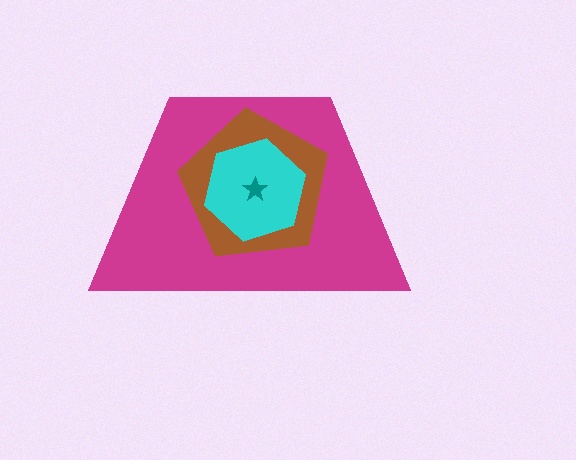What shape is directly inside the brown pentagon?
The cyan hexagon.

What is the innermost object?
The teal star.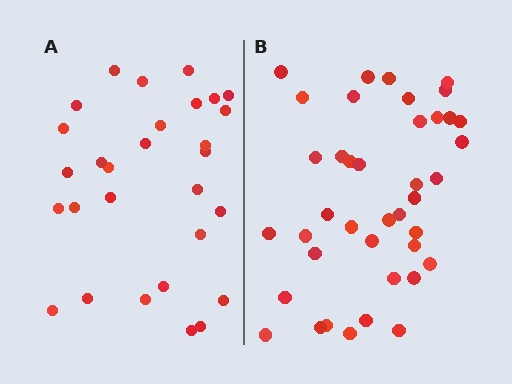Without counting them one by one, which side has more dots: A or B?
Region B (the right region) has more dots.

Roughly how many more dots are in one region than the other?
Region B has roughly 12 or so more dots than region A.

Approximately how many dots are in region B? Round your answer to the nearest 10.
About 40 dots.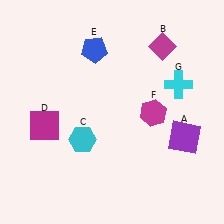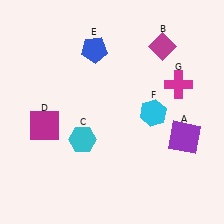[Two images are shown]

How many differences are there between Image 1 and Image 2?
There are 2 differences between the two images.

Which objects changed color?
F changed from magenta to cyan. G changed from cyan to magenta.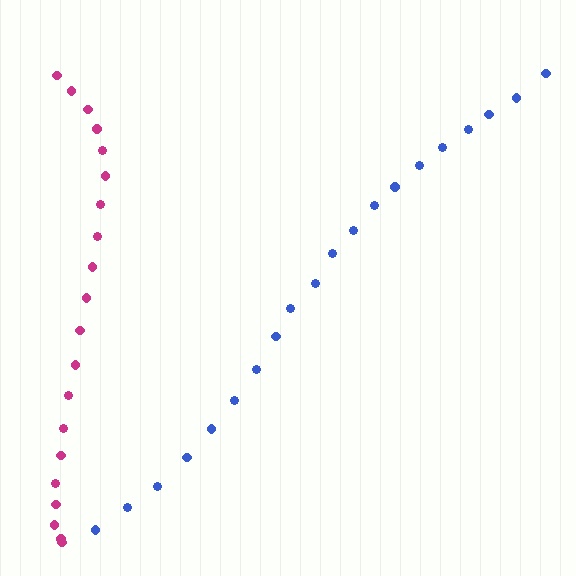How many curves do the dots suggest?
There are 2 distinct paths.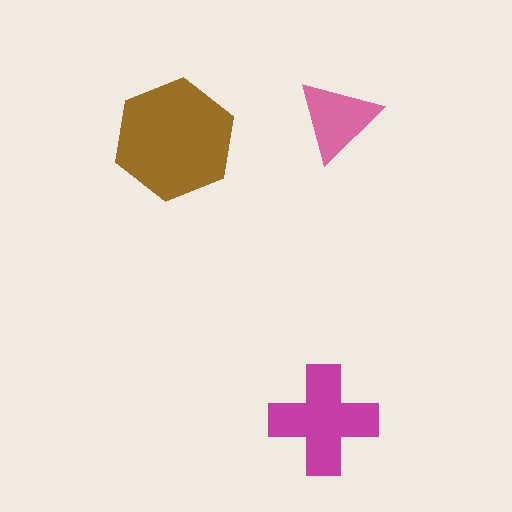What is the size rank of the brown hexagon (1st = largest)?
1st.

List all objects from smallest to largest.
The pink triangle, the magenta cross, the brown hexagon.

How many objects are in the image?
There are 3 objects in the image.